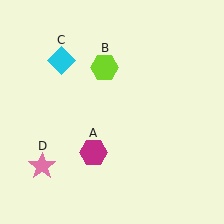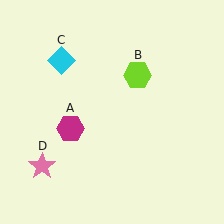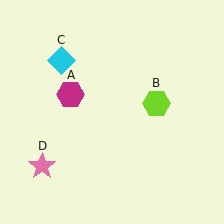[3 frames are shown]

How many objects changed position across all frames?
2 objects changed position: magenta hexagon (object A), lime hexagon (object B).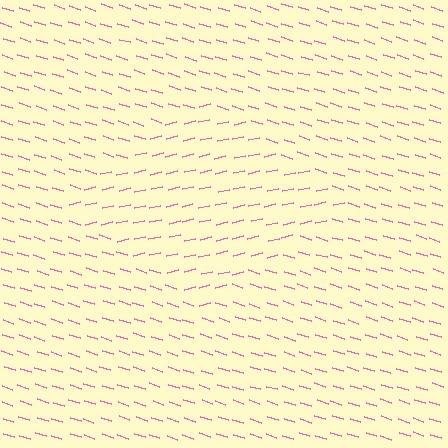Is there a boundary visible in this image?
Yes, there is a texture boundary formed by a change in line orientation.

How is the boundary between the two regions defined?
The boundary is defined purely by a change in line orientation (approximately 30 degrees difference). All lines are the same color and thickness.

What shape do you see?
I see a diamond.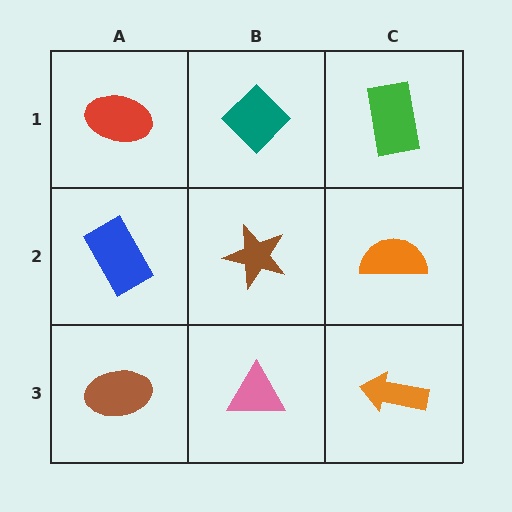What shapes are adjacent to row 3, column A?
A blue rectangle (row 2, column A), a pink triangle (row 3, column B).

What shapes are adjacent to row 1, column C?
An orange semicircle (row 2, column C), a teal diamond (row 1, column B).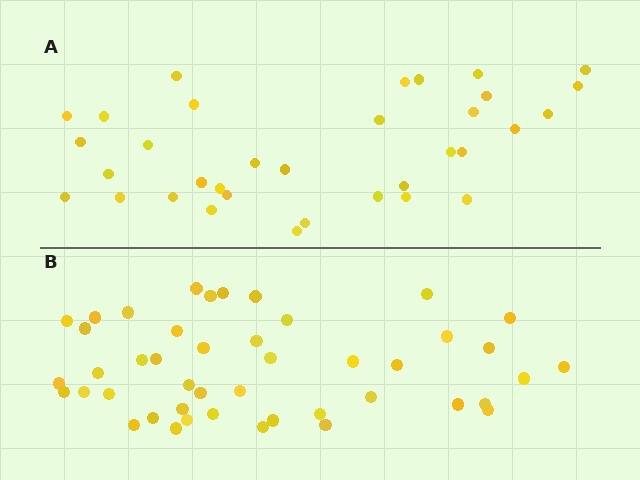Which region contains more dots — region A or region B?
Region B (the bottom region) has more dots.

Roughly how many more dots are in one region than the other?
Region B has roughly 12 or so more dots than region A.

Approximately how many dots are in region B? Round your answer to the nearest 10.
About 40 dots. (The exact count is 45, which rounds to 40.)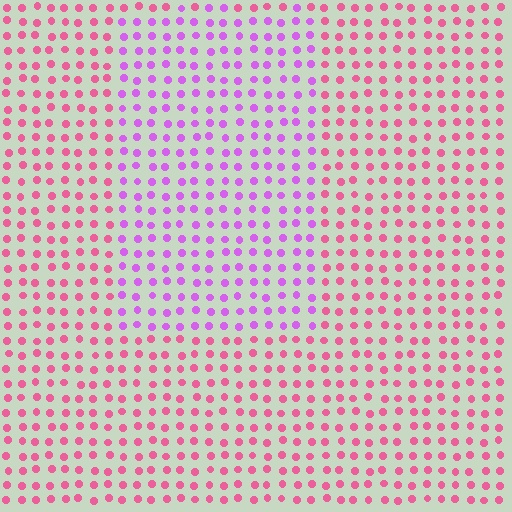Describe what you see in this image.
The image is filled with small pink elements in a uniform arrangement. A rectangle-shaped region is visible where the elements are tinted to a slightly different hue, forming a subtle color boundary.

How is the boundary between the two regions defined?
The boundary is defined purely by a slight shift in hue (about 44 degrees). Spacing, size, and orientation are identical on both sides.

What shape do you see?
I see a rectangle.